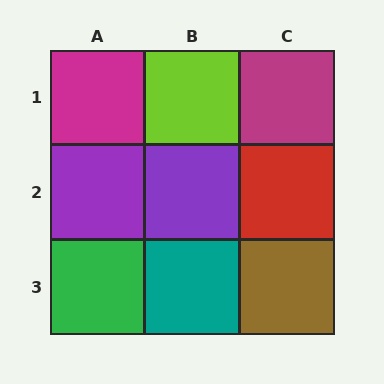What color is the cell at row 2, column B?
Purple.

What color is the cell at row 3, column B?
Teal.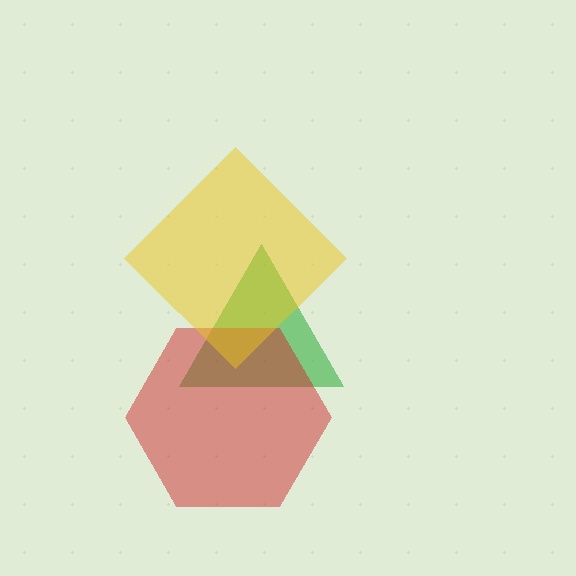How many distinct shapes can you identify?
There are 3 distinct shapes: a green triangle, a red hexagon, a yellow diamond.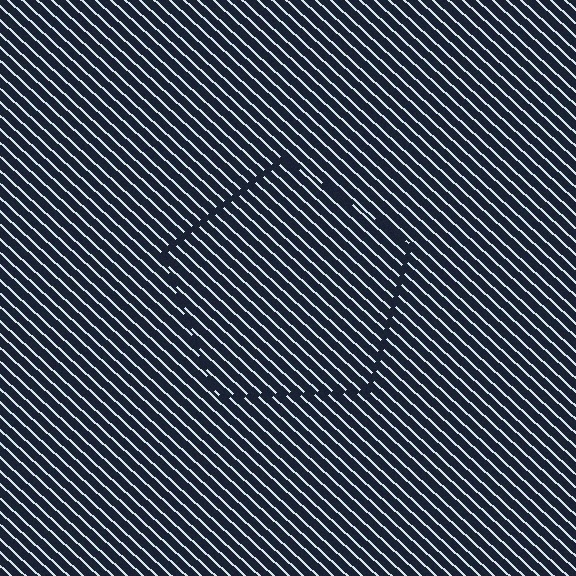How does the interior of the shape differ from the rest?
The interior of the shape contains the same grating, shifted by half a period — the contour is defined by the phase discontinuity where line-ends from the inner and outer gratings abut.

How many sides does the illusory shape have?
5 sides — the line-ends trace a pentagon.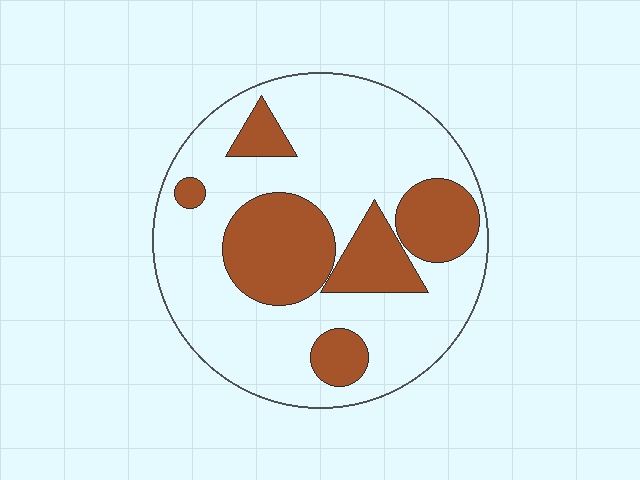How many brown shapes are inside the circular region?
6.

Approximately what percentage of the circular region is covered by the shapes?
Approximately 30%.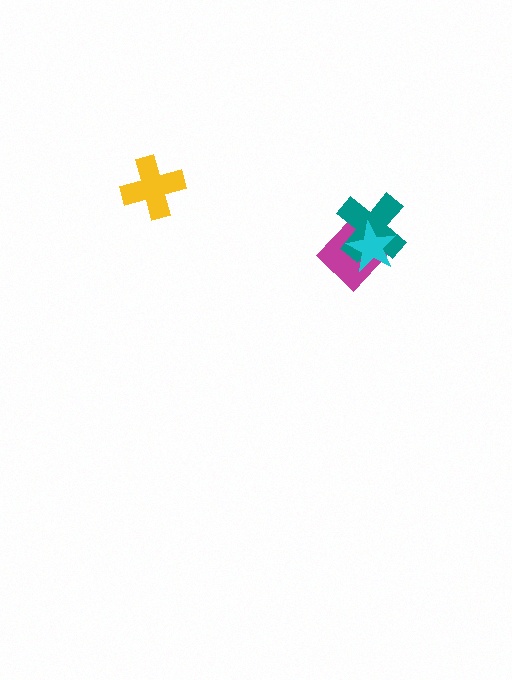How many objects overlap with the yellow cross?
0 objects overlap with the yellow cross.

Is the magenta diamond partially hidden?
Yes, it is partially covered by another shape.